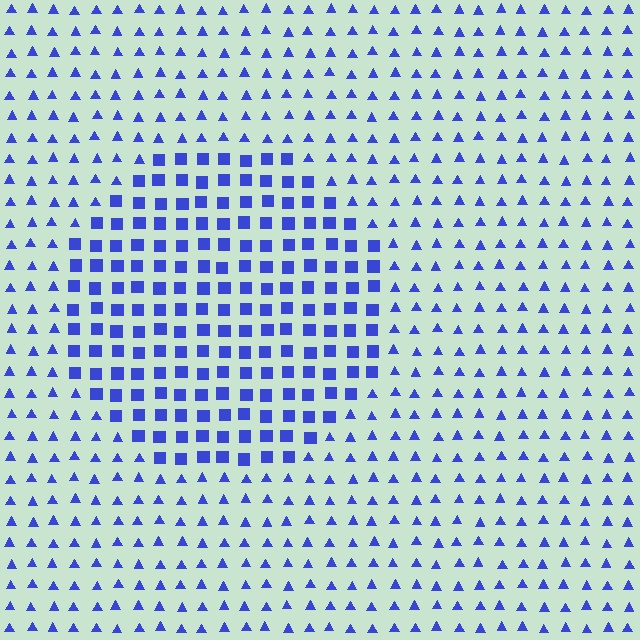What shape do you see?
I see a circle.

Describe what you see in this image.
The image is filled with small blue elements arranged in a uniform grid. A circle-shaped region contains squares, while the surrounding area contains triangles. The boundary is defined purely by the change in element shape.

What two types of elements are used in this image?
The image uses squares inside the circle region and triangles outside it.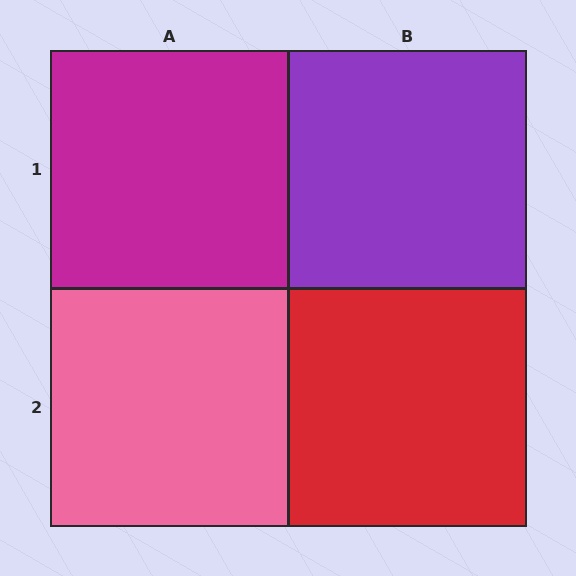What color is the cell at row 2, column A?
Pink.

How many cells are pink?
1 cell is pink.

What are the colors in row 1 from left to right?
Magenta, purple.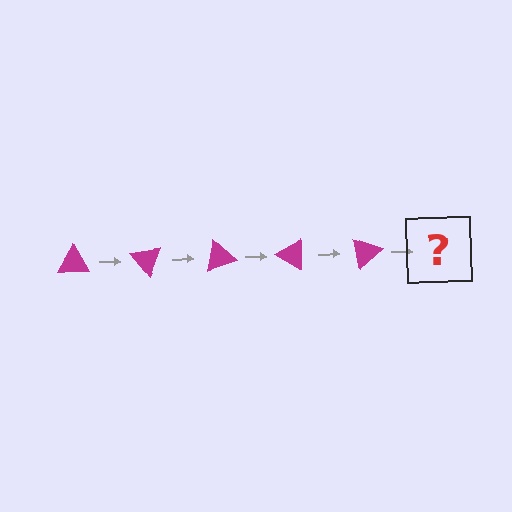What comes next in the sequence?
The next element should be a magenta triangle rotated 250 degrees.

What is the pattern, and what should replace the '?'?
The pattern is that the triangle rotates 50 degrees each step. The '?' should be a magenta triangle rotated 250 degrees.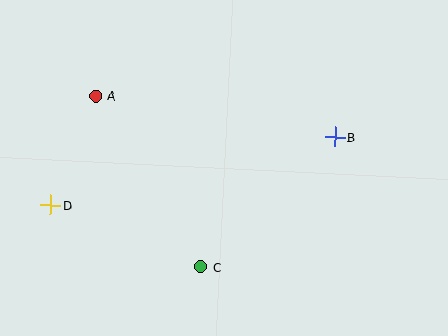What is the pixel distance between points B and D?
The distance between B and D is 293 pixels.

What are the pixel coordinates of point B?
Point B is at (335, 137).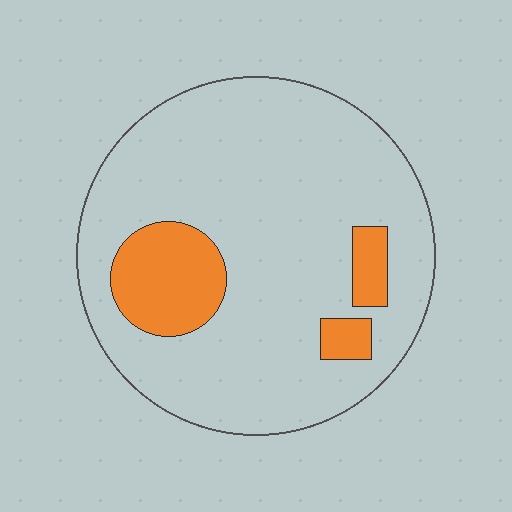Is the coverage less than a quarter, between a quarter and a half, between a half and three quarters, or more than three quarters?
Less than a quarter.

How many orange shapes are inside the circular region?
3.